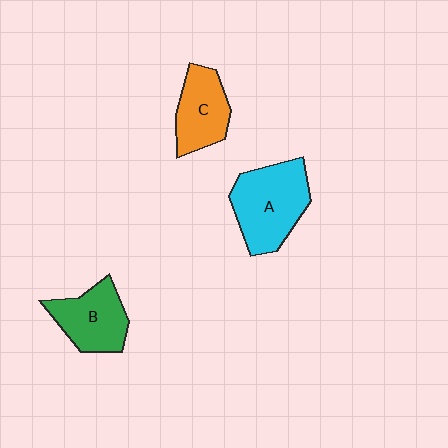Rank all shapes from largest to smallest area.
From largest to smallest: A (cyan), B (green), C (orange).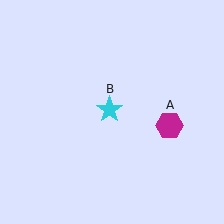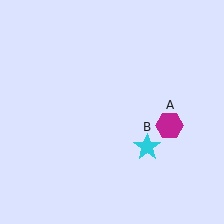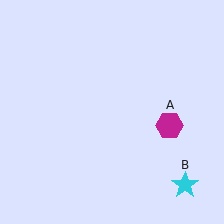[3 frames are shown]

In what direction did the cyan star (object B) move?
The cyan star (object B) moved down and to the right.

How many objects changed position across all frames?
1 object changed position: cyan star (object B).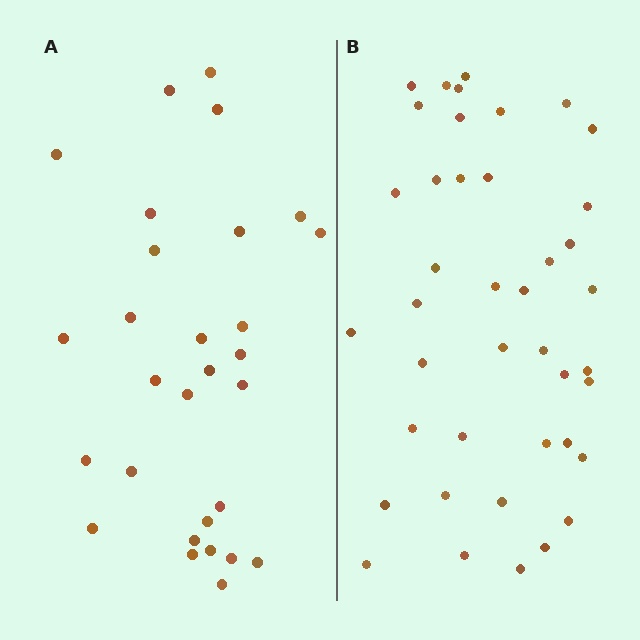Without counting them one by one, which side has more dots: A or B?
Region B (the right region) has more dots.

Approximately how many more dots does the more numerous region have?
Region B has roughly 12 or so more dots than region A.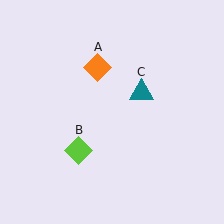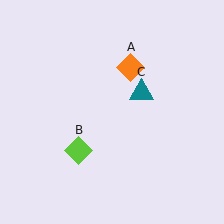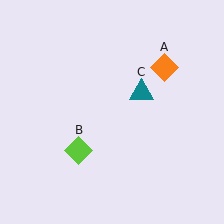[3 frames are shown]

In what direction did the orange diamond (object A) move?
The orange diamond (object A) moved right.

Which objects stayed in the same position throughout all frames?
Lime diamond (object B) and teal triangle (object C) remained stationary.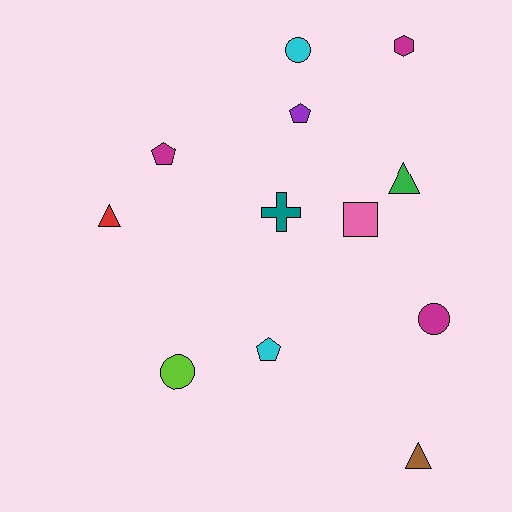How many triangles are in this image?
There are 3 triangles.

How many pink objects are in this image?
There is 1 pink object.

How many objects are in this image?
There are 12 objects.